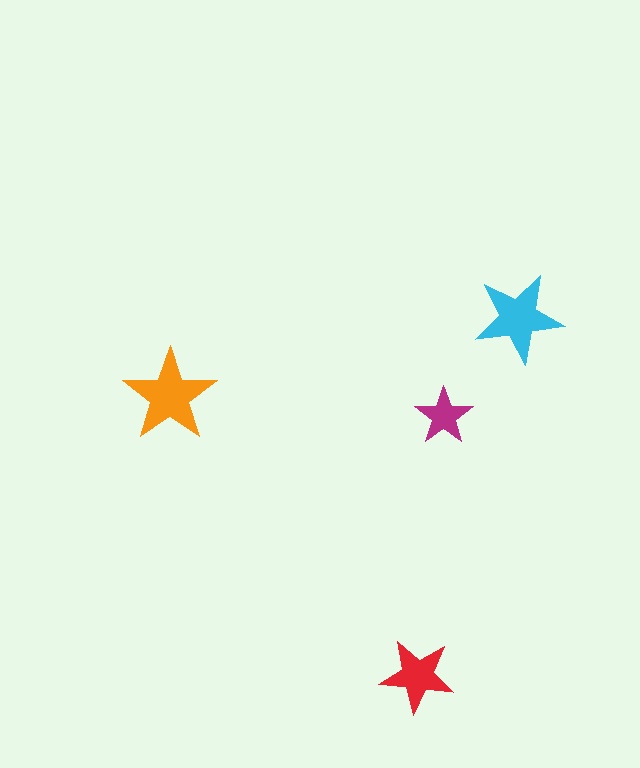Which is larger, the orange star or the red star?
The orange one.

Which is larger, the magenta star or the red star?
The red one.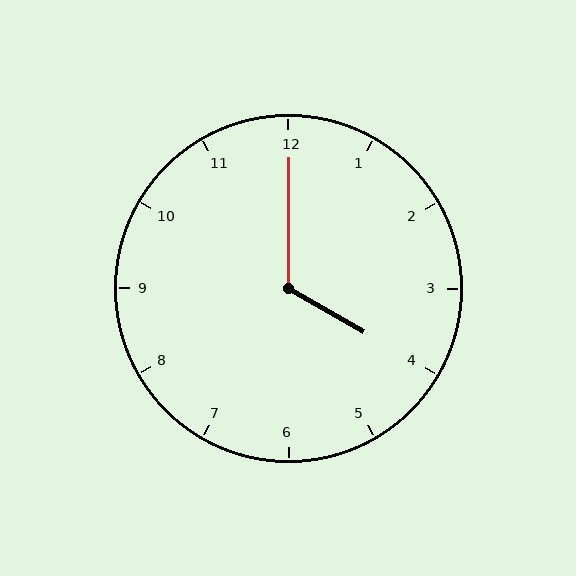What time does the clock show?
4:00.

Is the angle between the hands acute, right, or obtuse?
It is obtuse.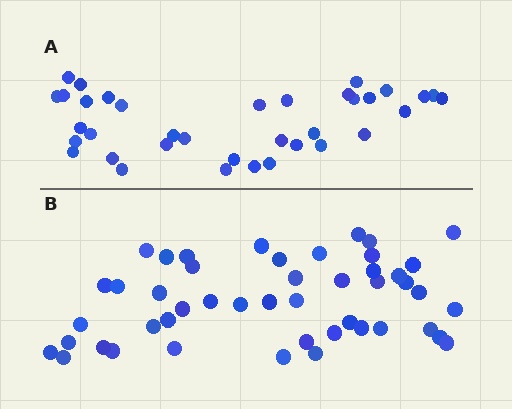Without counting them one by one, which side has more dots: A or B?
Region B (the bottom region) has more dots.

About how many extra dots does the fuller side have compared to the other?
Region B has roughly 12 or so more dots than region A.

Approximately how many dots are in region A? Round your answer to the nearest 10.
About 40 dots. (The exact count is 36, which rounds to 40.)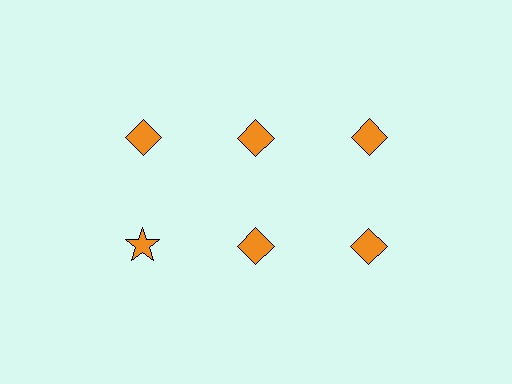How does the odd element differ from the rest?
It has a different shape: star instead of diamond.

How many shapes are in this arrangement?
There are 6 shapes arranged in a grid pattern.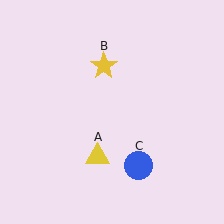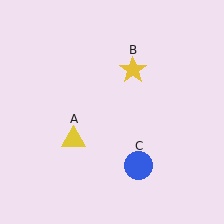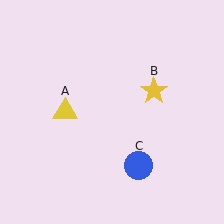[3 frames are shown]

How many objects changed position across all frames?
2 objects changed position: yellow triangle (object A), yellow star (object B).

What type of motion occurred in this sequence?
The yellow triangle (object A), yellow star (object B) rotated clockwise around the center of the scene.